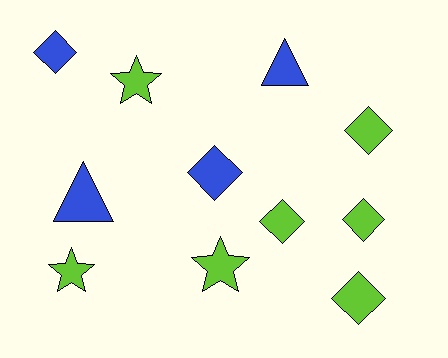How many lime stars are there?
There are 3 lime stars.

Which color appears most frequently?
Lime, with 7 objects.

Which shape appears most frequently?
Diamond, with 6 objects.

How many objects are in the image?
There are 11 objects.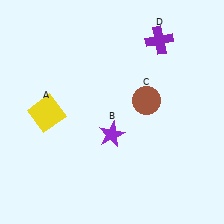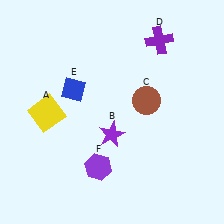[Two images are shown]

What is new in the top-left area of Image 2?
A blue diamond (E) was added in the top-left area of Image 2.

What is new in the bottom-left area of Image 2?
A purple hexagon (F) was added in the bottom-left area of Image 2.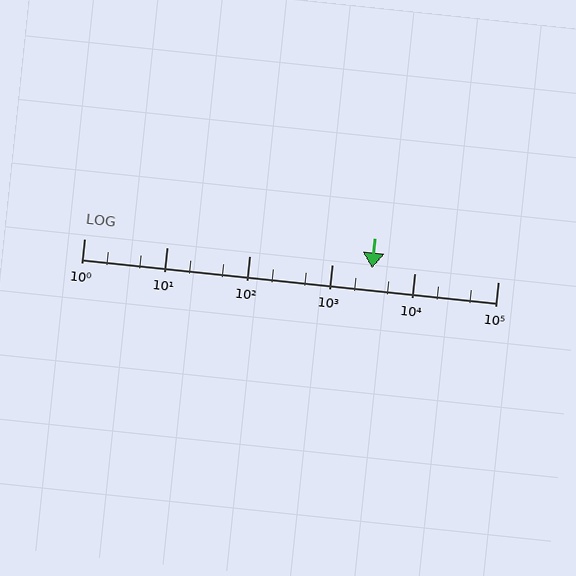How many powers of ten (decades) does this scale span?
The scale spans 5 decades, from 1 to 100000.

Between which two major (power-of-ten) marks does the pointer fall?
The pointer is between 1000 and 10000.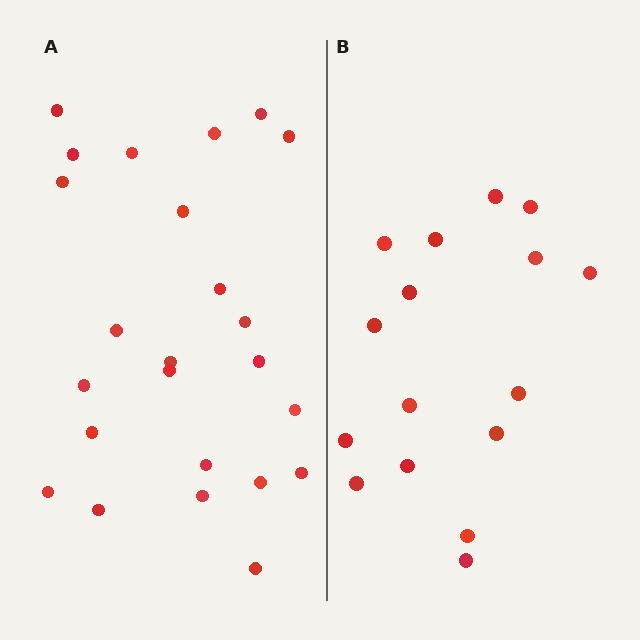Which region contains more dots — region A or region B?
Region A (the left region) has more dots.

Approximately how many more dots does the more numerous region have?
Region A has roughly 8 or so more dots than region B.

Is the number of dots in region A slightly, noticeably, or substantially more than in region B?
Region A has substantially more. The ratio is roughly 1.5 to 1.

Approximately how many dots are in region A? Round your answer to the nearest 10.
About 20 dots. (The exact count is 24, which rounds to 20.)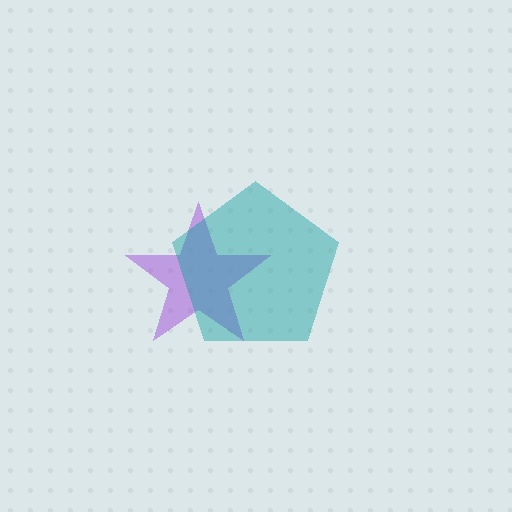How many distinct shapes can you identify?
There are 2 distinct shapes: a purple star, a teal pentagon.